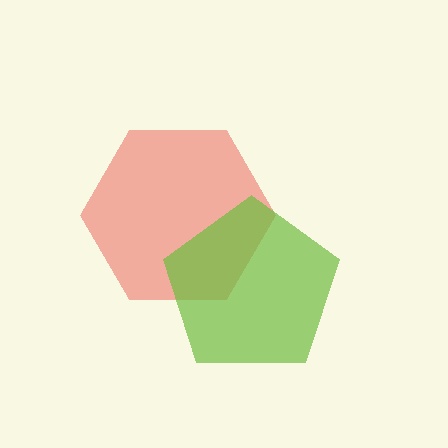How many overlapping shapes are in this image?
There are 2 overlapping shapes in the image.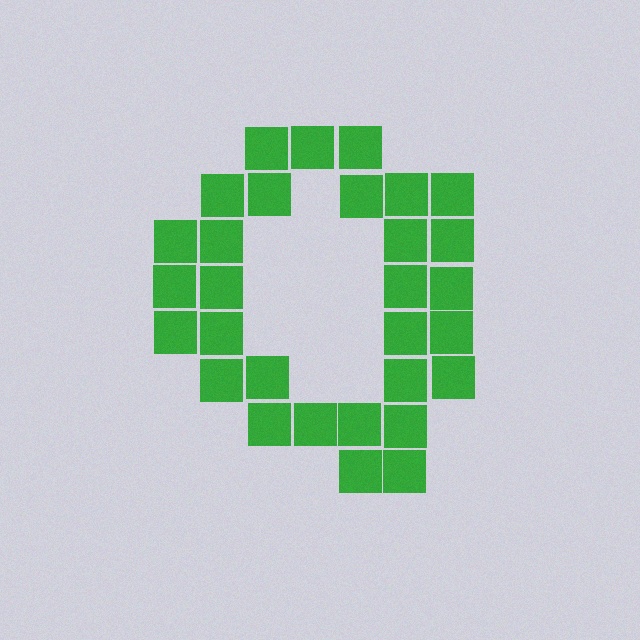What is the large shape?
The large shape is the letter Q.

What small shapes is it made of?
It is made of small squares.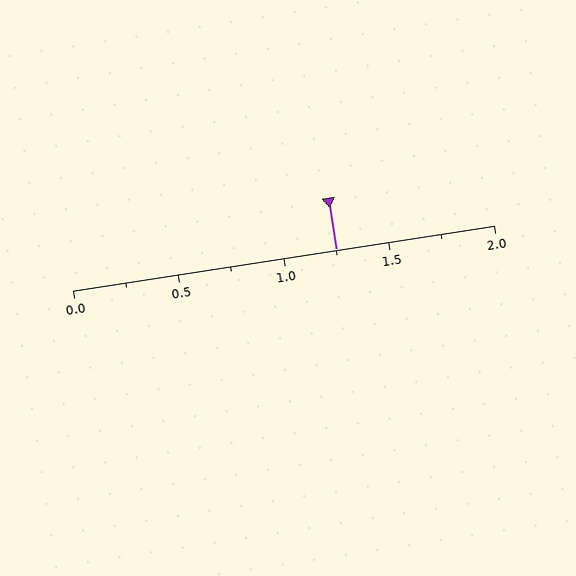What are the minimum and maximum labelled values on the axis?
The axis runs from 0.0 to 2.0.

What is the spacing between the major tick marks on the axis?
The major ticks are spaced 0.5 apart.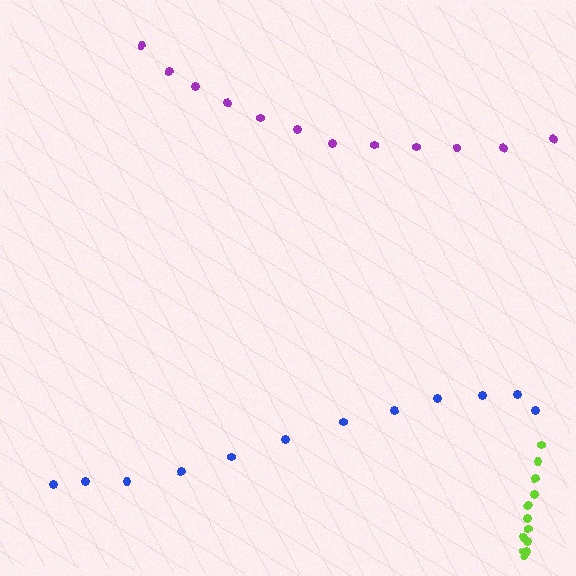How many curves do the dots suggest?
There are 3 distinct paths.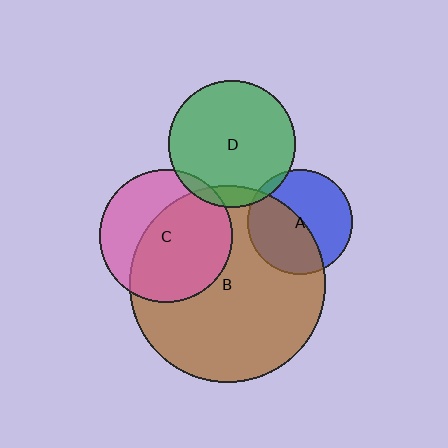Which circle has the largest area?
Circle B (brown).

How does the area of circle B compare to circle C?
Approximately 2.2 times.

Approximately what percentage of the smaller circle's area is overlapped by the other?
Approximately 5%.